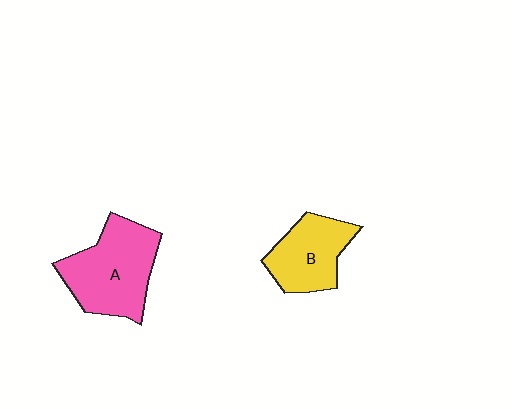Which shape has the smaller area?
Shape B (yellow).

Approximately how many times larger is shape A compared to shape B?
Approximately 1.4 times.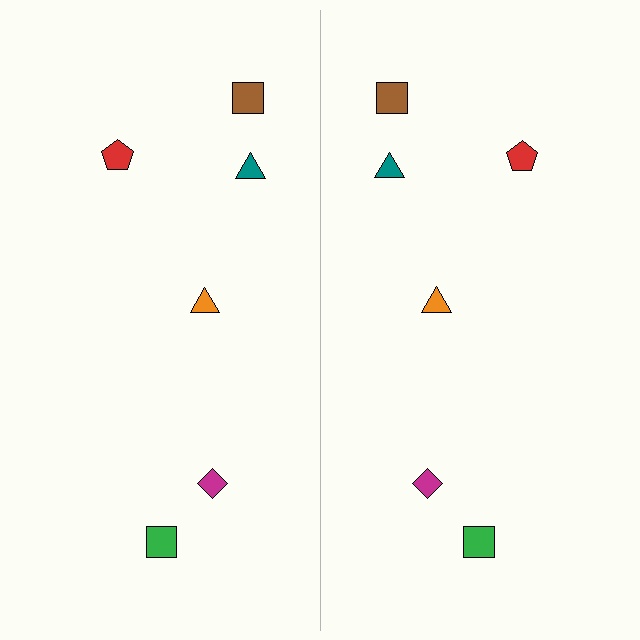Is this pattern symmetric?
Yes, this pattern has bilateral (reflection) symmetry.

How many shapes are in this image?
There are 12 shapes in this image.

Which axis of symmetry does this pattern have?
The pattern has a vertical axis of symmetry running through the center of the image.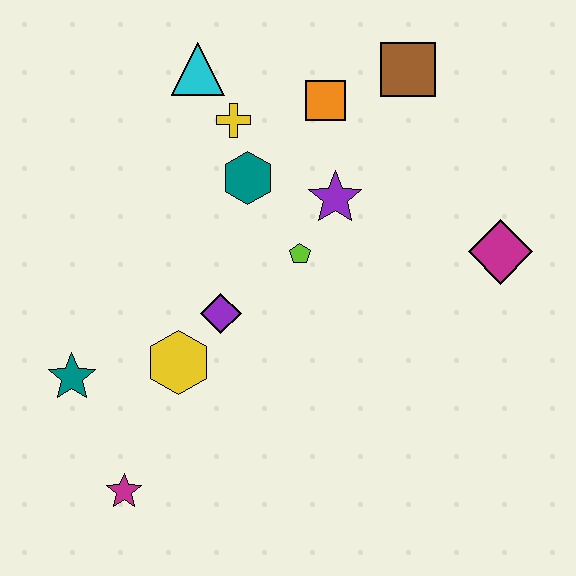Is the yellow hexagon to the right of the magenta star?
Yes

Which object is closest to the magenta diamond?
The purple star is closest to the magenta diamond.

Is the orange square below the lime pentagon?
No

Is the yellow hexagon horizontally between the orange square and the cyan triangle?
No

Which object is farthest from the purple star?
The magenta star is farthest from the purple star.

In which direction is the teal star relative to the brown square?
The teal star is to the left of the brown square.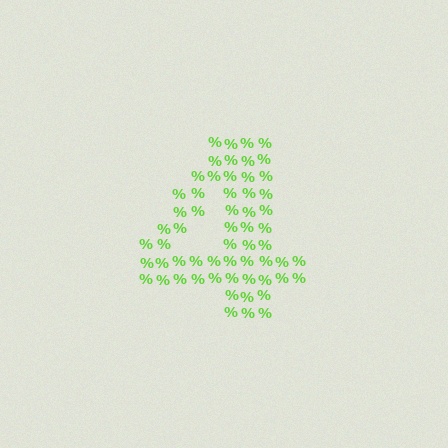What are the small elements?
The small elements are percent signs.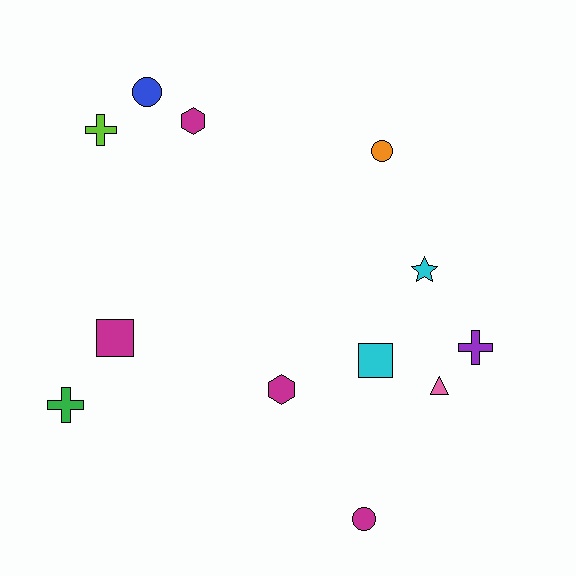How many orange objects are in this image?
There is 1 orange object.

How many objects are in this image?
There are 12 objects.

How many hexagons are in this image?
There are 2 hexagons.